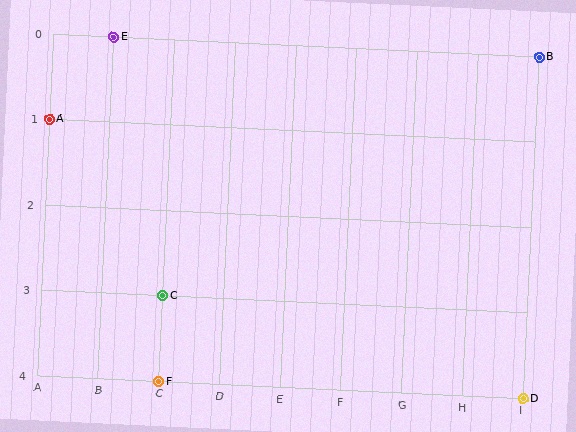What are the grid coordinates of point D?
Point D is at grid coordinates (I, 4).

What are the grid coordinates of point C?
Point C is at grid coordinates (C, 3).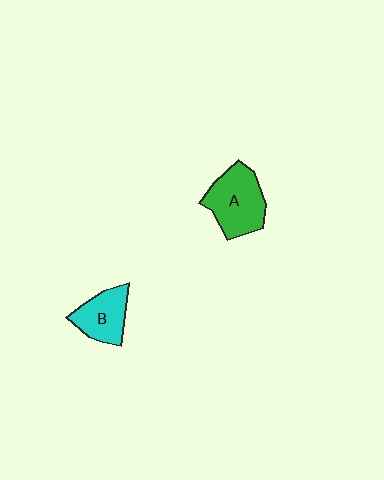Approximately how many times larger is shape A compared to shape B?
Approximately 1.4 times.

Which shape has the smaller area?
Shape B (cyan).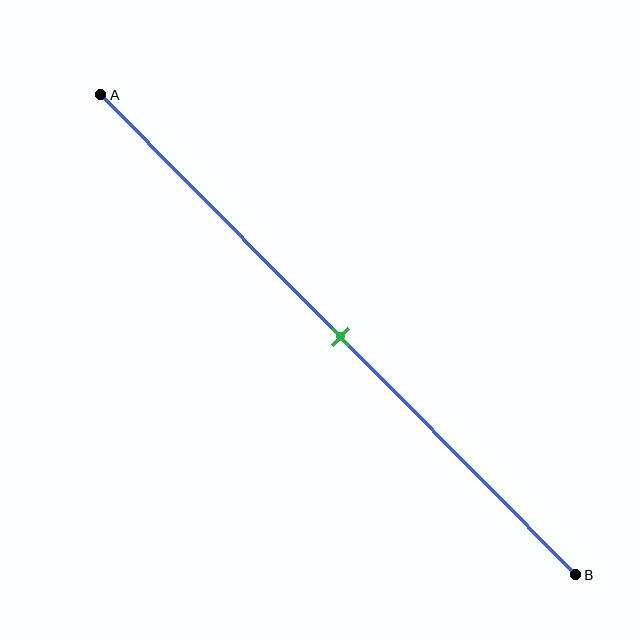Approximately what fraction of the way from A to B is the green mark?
The green mark is approximately 50% of the way from A to B.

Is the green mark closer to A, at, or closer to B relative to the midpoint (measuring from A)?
The green mark is approximately at the midpoint of segment AB.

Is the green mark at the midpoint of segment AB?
Yes, the mark is approximately at the midpoint.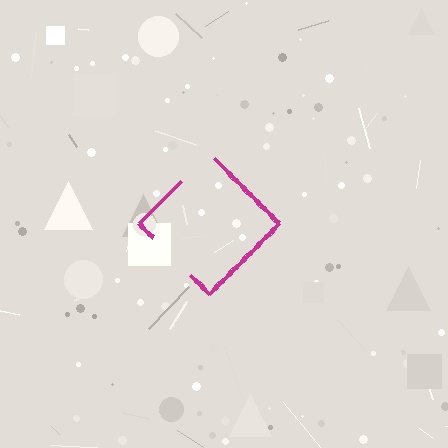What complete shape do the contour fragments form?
The contour fragments form a diamond.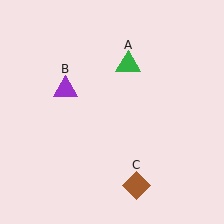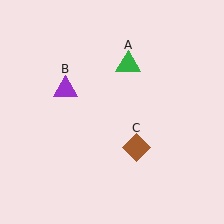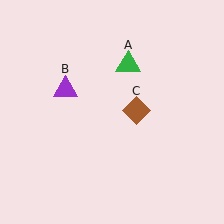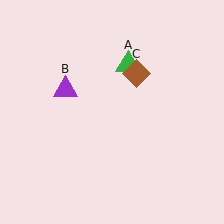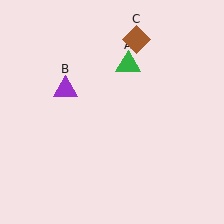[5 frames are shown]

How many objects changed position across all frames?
1 object changed position: brown diamond (object C).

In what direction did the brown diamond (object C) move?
The brown diamond (object C) moved up.